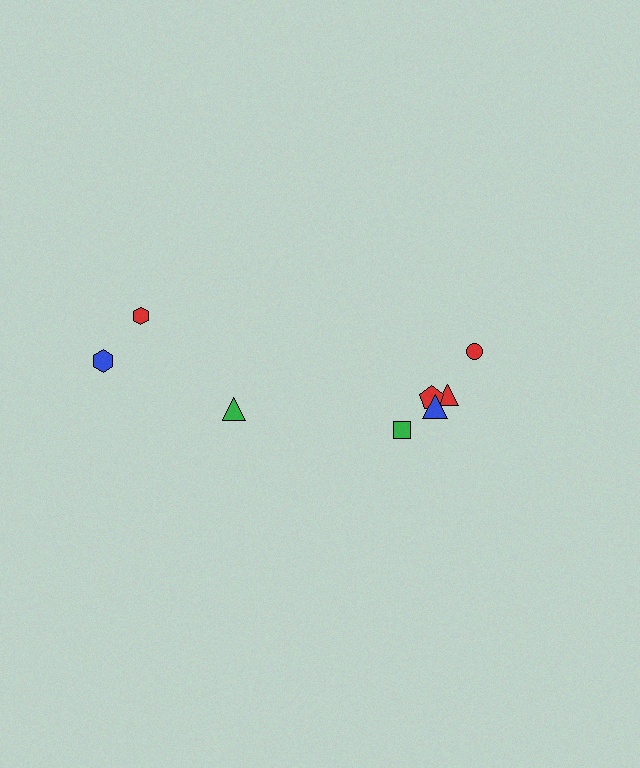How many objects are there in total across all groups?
There are 8 objects.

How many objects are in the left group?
There are 3 objects.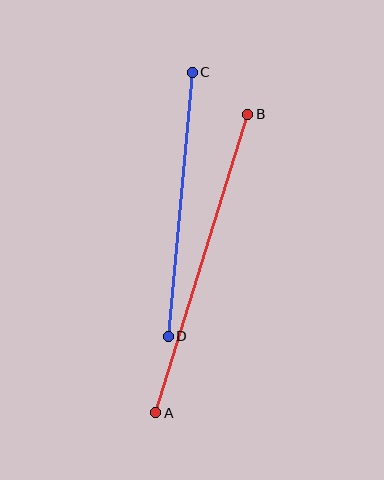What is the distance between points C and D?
The distance is approximately 265 pixels.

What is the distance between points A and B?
The distance is approximately 313 pixels.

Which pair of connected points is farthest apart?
Points A and B are farthest apart.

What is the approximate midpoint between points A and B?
The midpoint is at approximately (202, 264) pixels.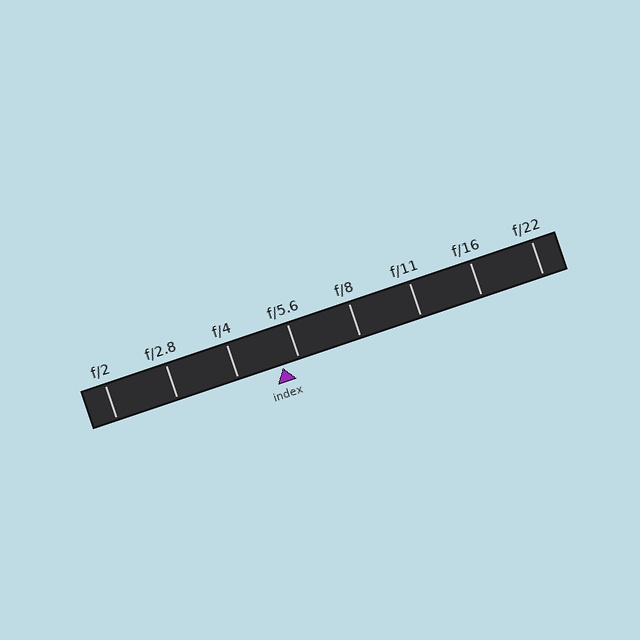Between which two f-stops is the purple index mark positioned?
The index mark is between f/4 and f/5.6.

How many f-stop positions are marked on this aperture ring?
There are 8 f-stop positions marked.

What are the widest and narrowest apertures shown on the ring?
The widest aperture shown is f/2 and the narrowest is f/22.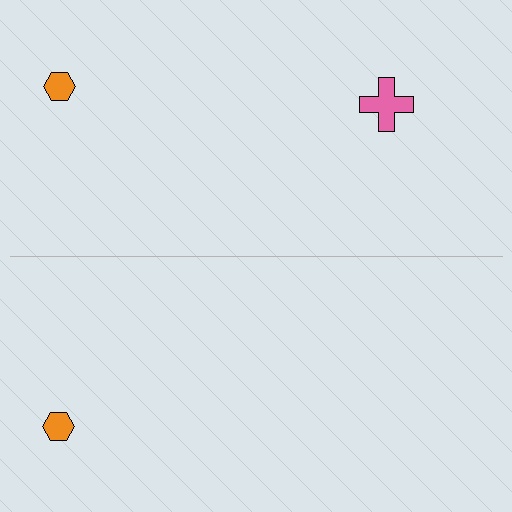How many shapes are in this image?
There are 3 shapes in this image.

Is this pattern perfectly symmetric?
No, the pattern is not perfectly symmetric. A pink cross is missing from the bottom side.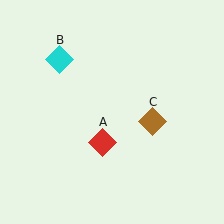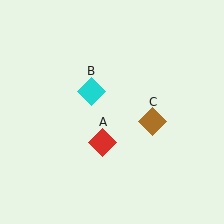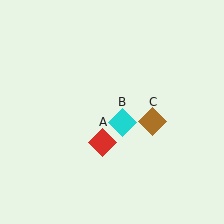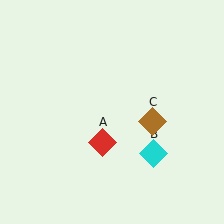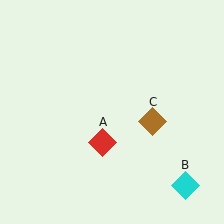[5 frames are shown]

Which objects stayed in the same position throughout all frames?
Red diamond (object A) and brown diamond (object C) remained stationary.